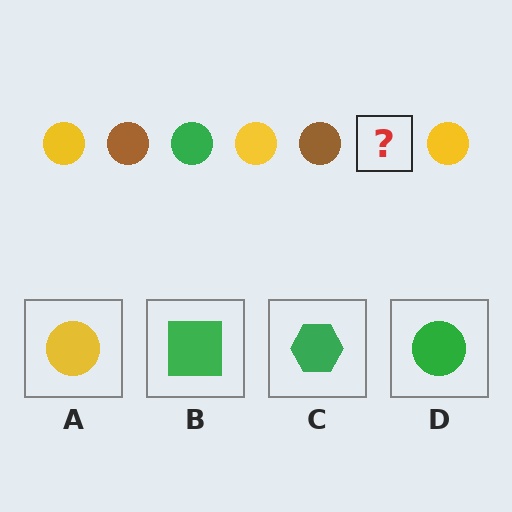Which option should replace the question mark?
Option D.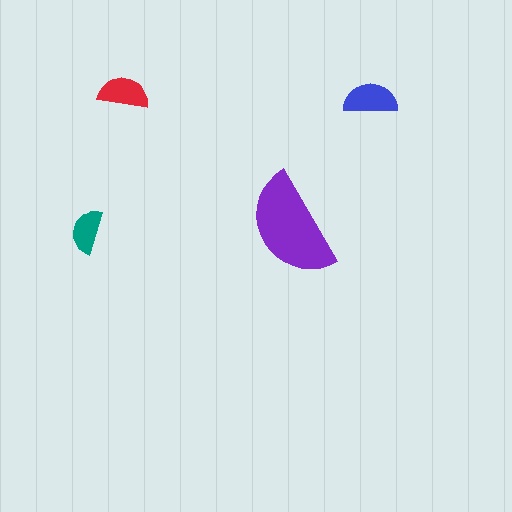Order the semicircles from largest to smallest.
the purple one, the blue one, the red one, the teal one.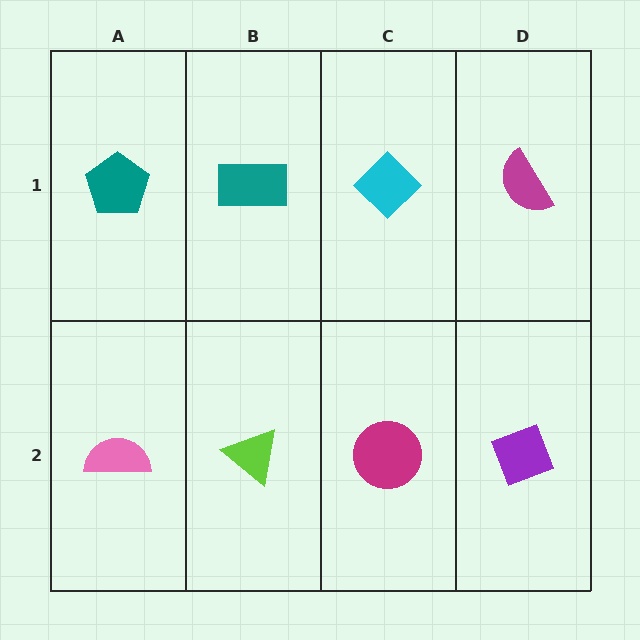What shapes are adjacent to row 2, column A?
A teal pentagon (row 1, column A), a lime triangle (row 2, column B).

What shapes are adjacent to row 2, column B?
A teal rectangle (row 1, column B), a pink semicircle (row 2, column A), a magenta circle (row 2, column C).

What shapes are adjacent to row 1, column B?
A lime triangle (row 2, column B), a teal pentagon (row 1, column A), a cyan diamond (row 1, column C).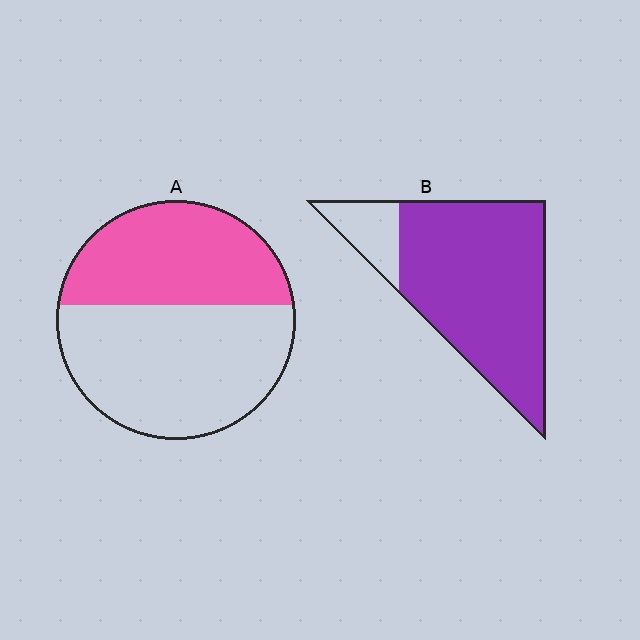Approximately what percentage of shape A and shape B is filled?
A is approximately 40% and B is approximately 85%.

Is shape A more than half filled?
No.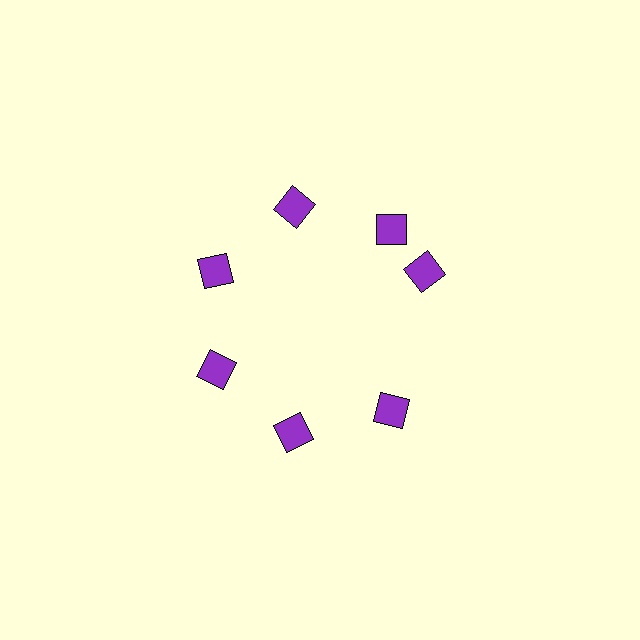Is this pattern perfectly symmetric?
No. The 7 purple diamonds are arranged in a ring, but one element near the 3 o'clock position is rotated out of alignment along the ring, breaking the 7-fold rotational symmetry.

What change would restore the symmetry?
The symmetry would be restored by rotating it back into even spacing with its neighbors so that all 7 diamonds sit at equal angles and equal distance from the center.